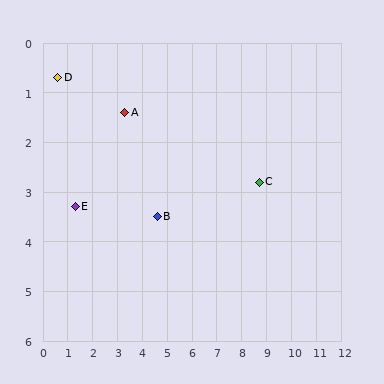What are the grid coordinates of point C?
Point C is at approximately (8.7, 2.8).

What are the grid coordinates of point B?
Point B is at approximately (4.6, 3.5).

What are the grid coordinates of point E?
Point E is at approximately (1.3, 3.3).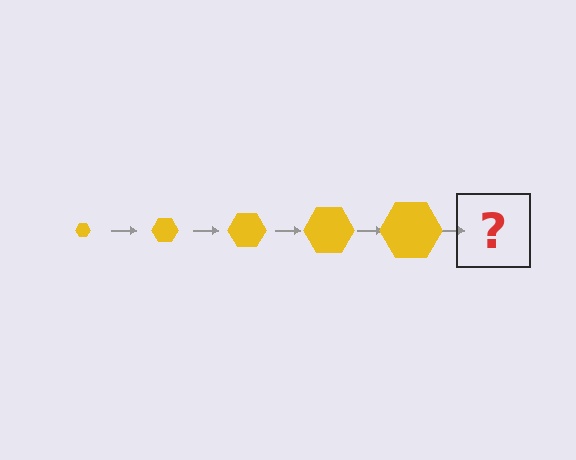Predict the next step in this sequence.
The next step is a yellow hexagon, larger than the previous one.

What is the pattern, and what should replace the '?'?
The pattern is that the hexagon gets progressively larger each step. The '?' should be a yellow hexagon, larger than the previous one.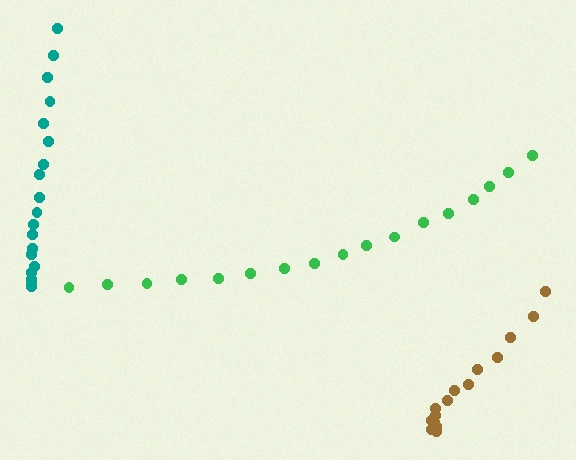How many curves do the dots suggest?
There are 3 distinct paths.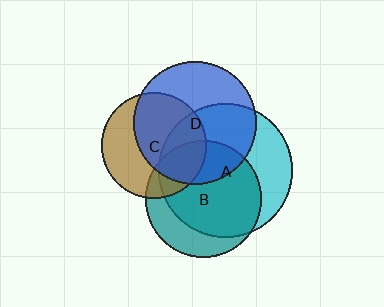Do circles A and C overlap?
Yes.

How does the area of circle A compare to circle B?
Approximately 1.3 times.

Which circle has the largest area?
Circle A (cyan).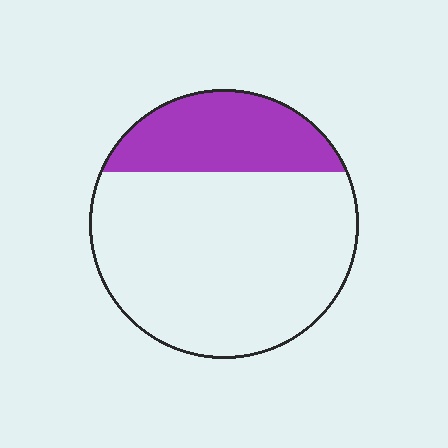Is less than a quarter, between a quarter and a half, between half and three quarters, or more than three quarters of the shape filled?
Between a quarter and a half.